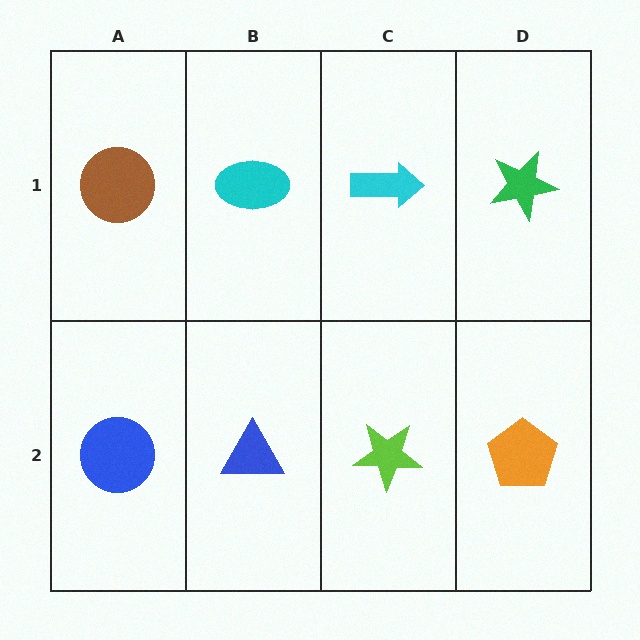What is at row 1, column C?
A cyan arrow.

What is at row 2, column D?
An orange pentagon.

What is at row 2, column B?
A blue triangle.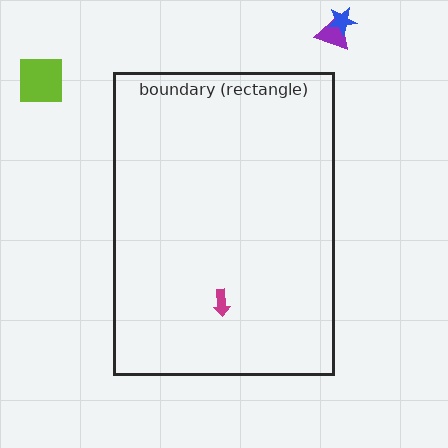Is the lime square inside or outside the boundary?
Outside.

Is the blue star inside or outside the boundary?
Outside.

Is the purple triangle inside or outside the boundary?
Outside.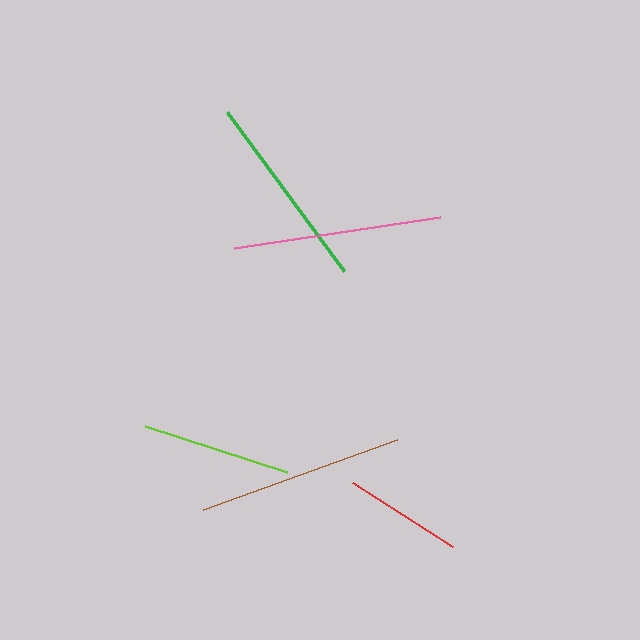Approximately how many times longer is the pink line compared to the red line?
The pink line is approximately 1.8 times the length of the red line.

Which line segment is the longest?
The pink line is the longest at approximately 209 pixels.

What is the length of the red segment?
The red segment is approximately 118 pixels long.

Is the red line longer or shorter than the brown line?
The brown line is longer than the red line.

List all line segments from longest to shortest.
From longest to shortest: pink, brown, green, lime, red.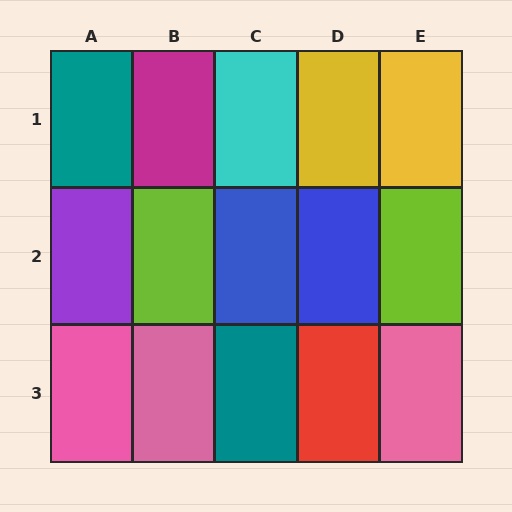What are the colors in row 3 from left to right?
Pink, pink, teal, red, pink.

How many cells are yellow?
2 cells are yellow.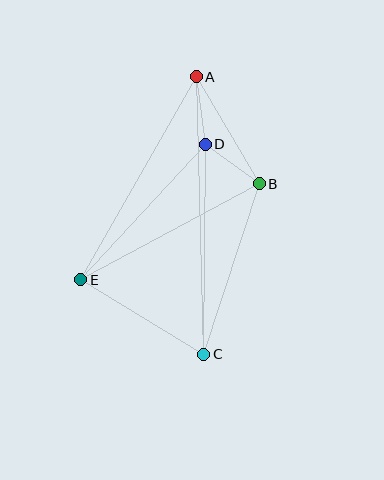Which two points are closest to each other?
Points B and D are closest to each other.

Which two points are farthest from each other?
Points A and C are farthest from each other.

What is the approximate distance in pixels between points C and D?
The distance between C and D is approximately 210 pixels.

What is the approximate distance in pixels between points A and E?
The distance between A and E is approximately 233 pixels.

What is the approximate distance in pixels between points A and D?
The distance between A and D is approximately 68 pixels.